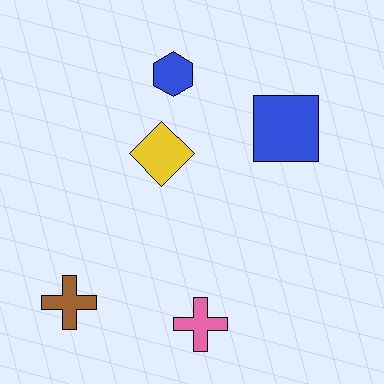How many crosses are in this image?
There are 2 crosses.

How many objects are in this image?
There are 5 objects.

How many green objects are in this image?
There are no green objects.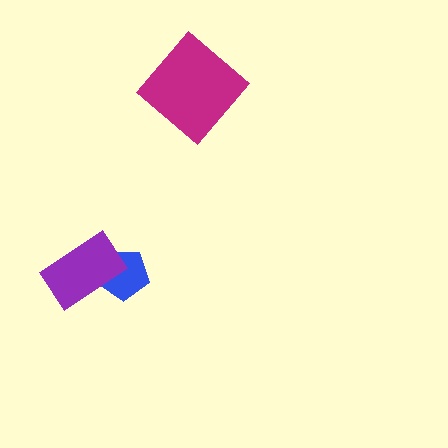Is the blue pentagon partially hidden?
Yes, it is partially covered by another shape.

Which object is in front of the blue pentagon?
The purple rectangle is in front of the blue pentagon.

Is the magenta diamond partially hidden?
No, no other shape covers it.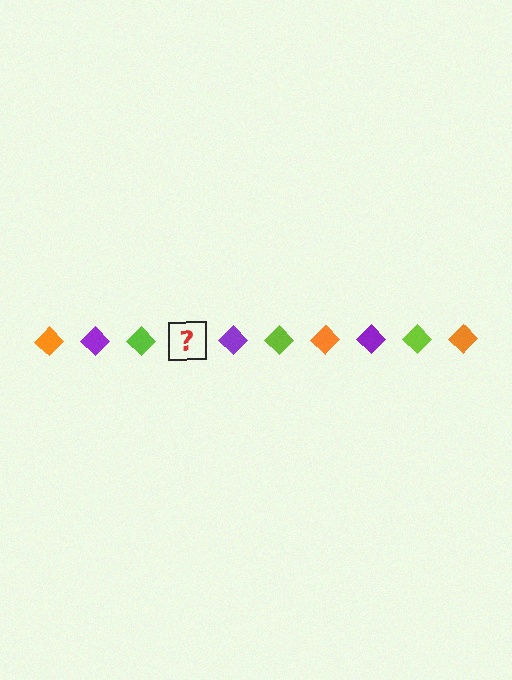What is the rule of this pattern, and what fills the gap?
The rule is that the pattern cycles through orange, purple, lime diamonds. The gap should be filled with an orange diamond.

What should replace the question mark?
The question mark should be replaced with an orange diamond.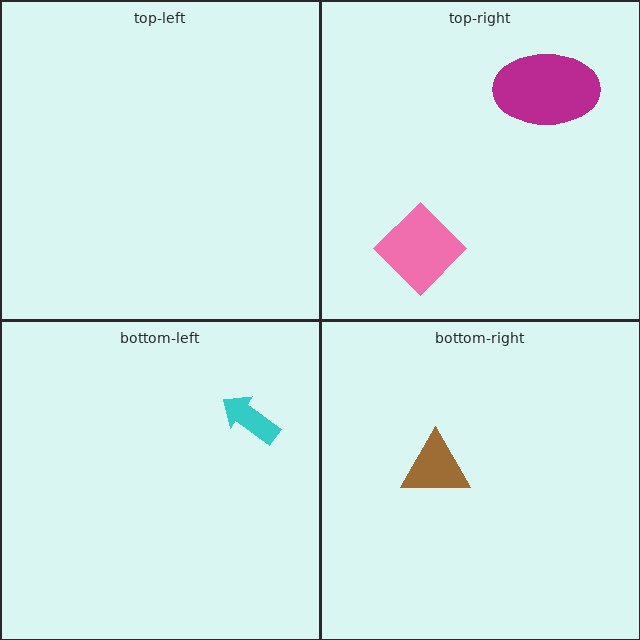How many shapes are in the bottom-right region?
1.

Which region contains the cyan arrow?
The bottom-left region.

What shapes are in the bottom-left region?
The cyan arrow.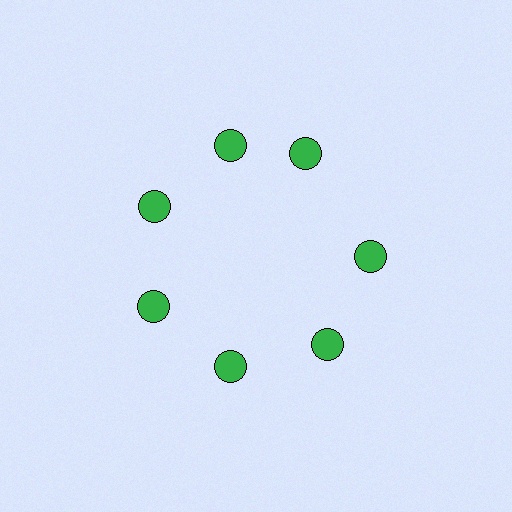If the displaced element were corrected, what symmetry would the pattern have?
It would have 7-fold rotational symmetry — the pattern would map onto itself every 51 degrees.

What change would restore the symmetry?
The symmetry would be restored by rotating it back into even spacing with its neighbors so that all 7 circles sit at equal angles and equal distance from the center.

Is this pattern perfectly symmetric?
No. The 7 green circles are arranged in a ring, but one element near the 1 o'clock position is rotated out of alignment along the ring, breaking the 7-fold rotational symmetry.